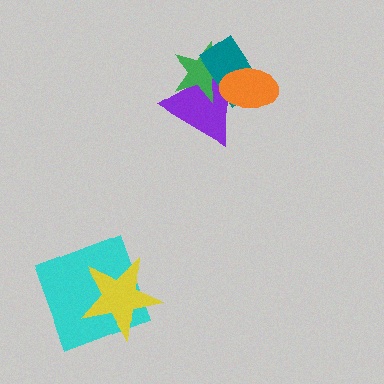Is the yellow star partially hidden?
No, no other shape covers it.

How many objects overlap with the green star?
3 objects overlap with the green star.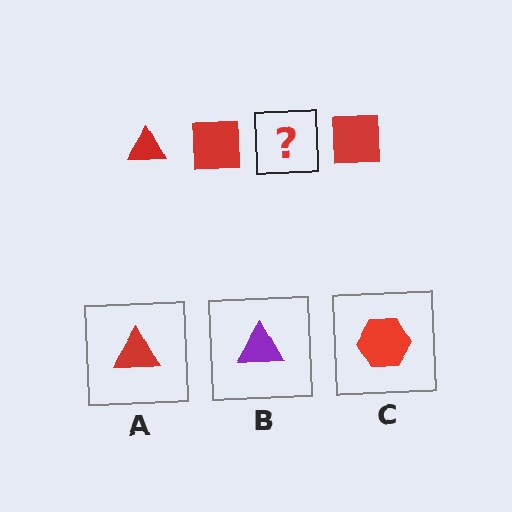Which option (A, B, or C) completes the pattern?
A.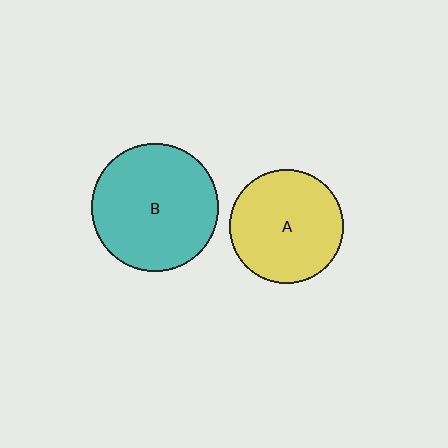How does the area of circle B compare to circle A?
Approximately 1.3 times.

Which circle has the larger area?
Circle B (teal).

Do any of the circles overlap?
No, none of the circles overlap.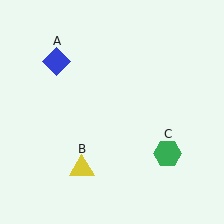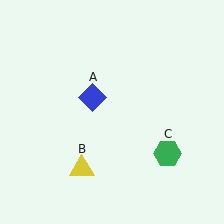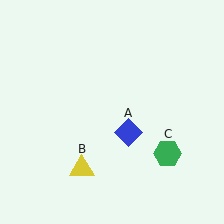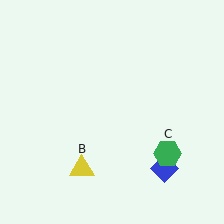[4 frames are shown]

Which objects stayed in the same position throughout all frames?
Yellow triangle (object B) and green hexagon (object C) remained stationary.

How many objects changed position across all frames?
1 object changed position: blue diamond (object A).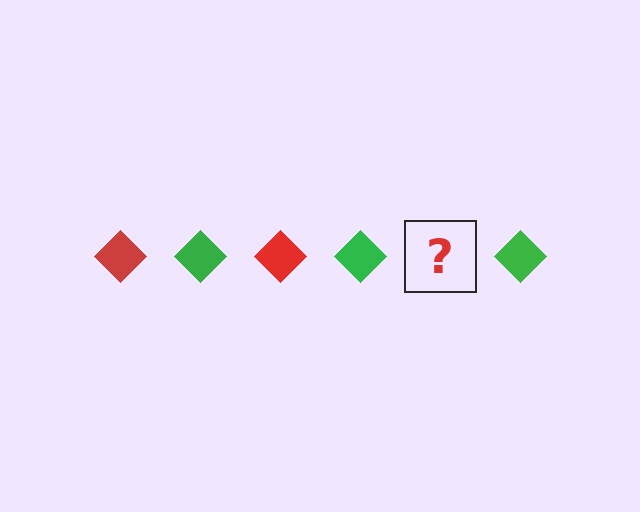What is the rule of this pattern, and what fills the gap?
The rule is that the pattern cycles through red, green diamonds. The gap should be filled with a red diamond.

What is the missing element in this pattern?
The missing element is a red diamond.